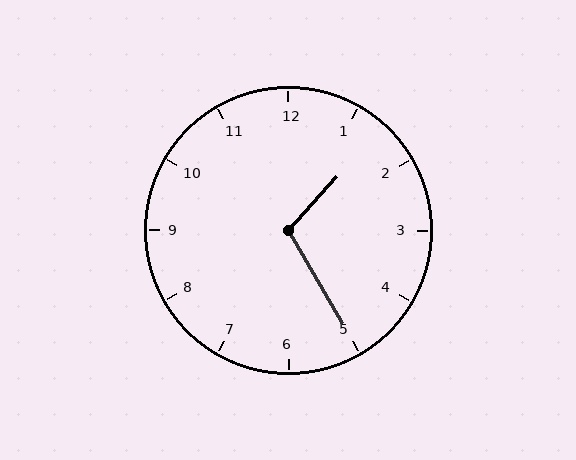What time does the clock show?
1:25.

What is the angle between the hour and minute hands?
Approximately 108 degrees.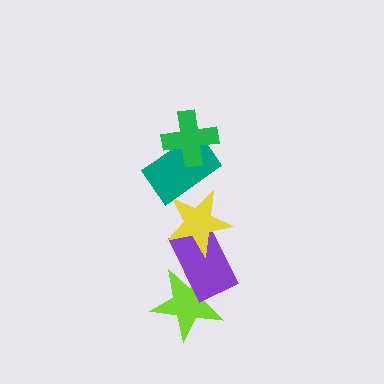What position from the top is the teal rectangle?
The teal rectangle is 2nd from the top.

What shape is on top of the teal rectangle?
The green cross is on top of the teal rectangle.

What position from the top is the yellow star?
The yellow star is 3rd from the top.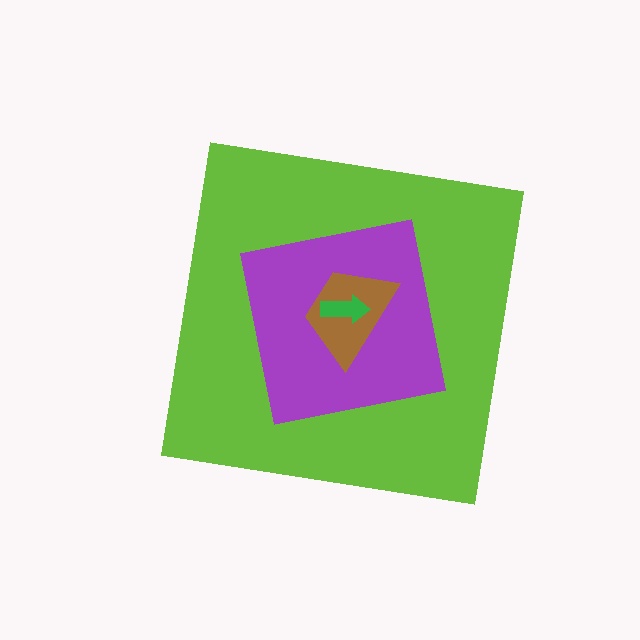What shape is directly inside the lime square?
The purple square.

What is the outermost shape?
The lime square.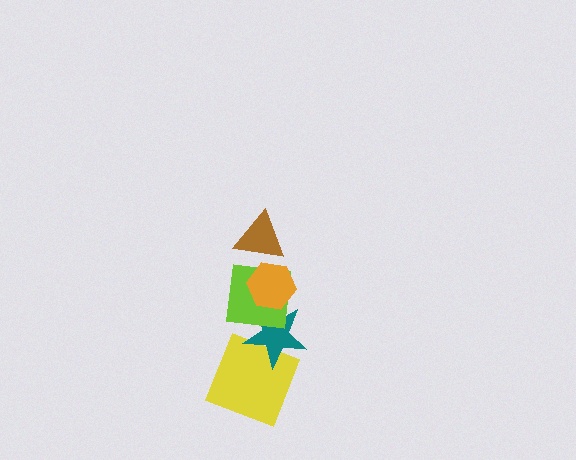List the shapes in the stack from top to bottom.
From top to bottom: the brown triangle, the orange hexagon, the lime square, the teal star, the yellow square.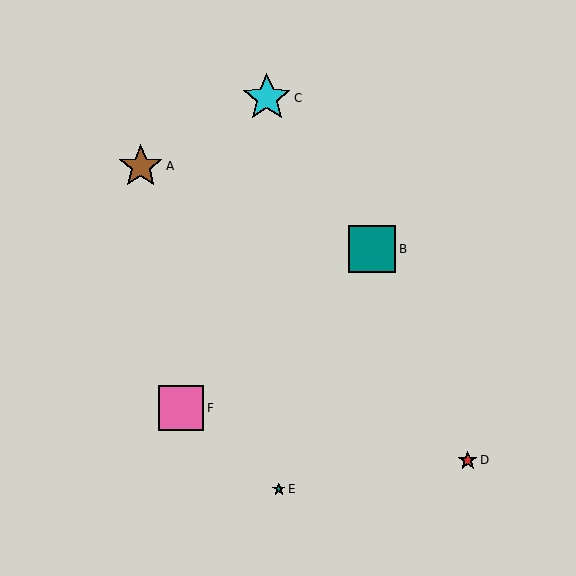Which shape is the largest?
The cyan star (labeled C) is the largest.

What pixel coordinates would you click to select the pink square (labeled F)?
Click at (181, 408) to select the pink square F.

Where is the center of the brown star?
The center of the brown star is at (141, 166).